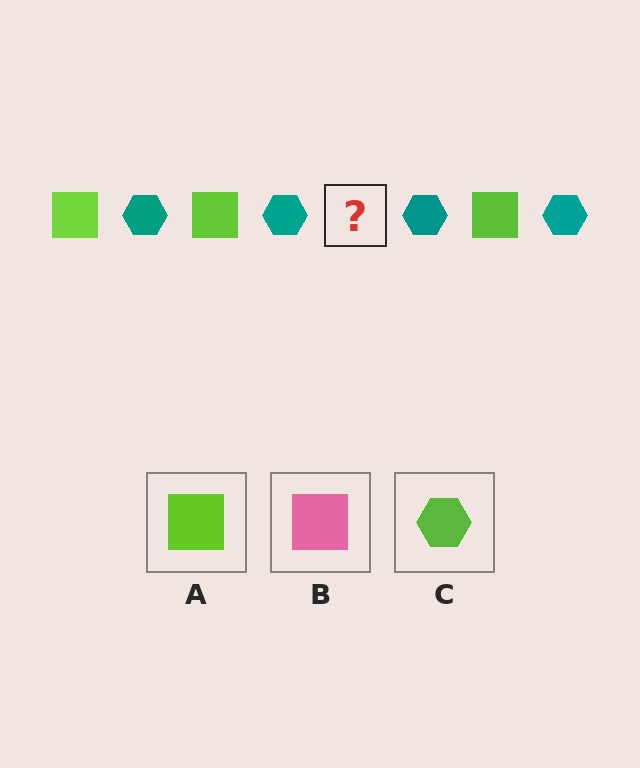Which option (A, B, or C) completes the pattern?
A.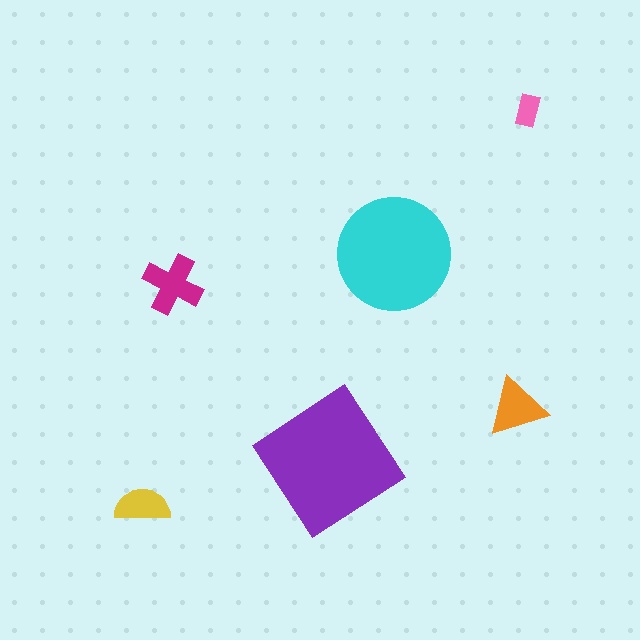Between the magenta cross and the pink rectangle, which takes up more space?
The magenta cross.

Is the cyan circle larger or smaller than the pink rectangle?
Larger.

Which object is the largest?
The purple diamond.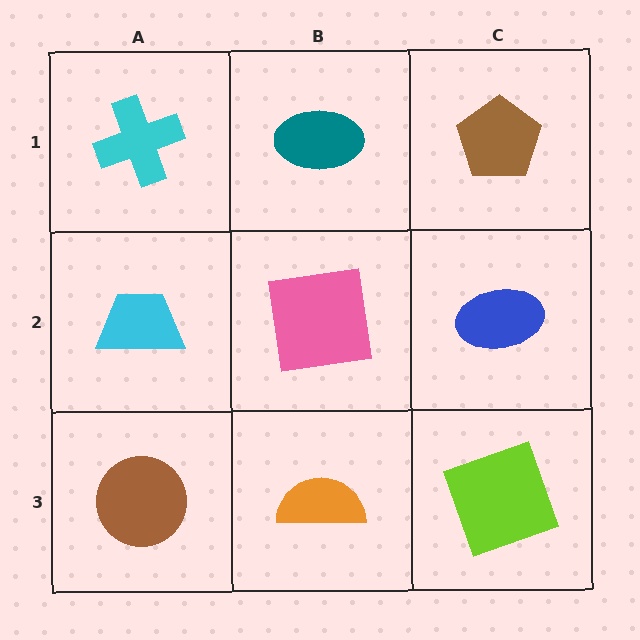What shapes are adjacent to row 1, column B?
A pink square (row 2, column B), a cyan cross (row 1, column A), a brown pentagon (row 1, column C).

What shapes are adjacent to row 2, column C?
A brown pentagon (row 1, column C), a lime square (row 3, column C), a pink square (row 2, column B).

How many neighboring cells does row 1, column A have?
2.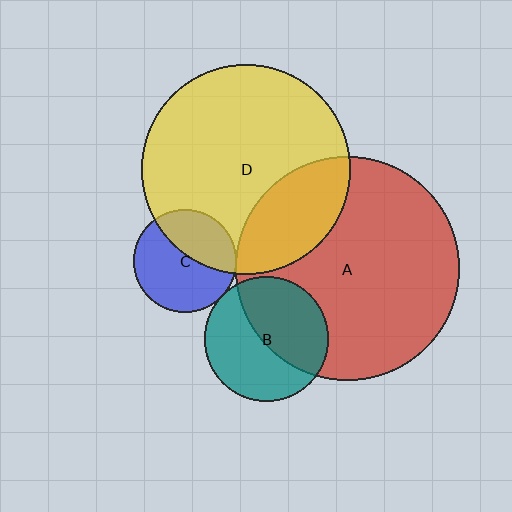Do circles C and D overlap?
Yes.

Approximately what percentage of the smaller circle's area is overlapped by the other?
Approximately 40%.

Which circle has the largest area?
Circle A (red).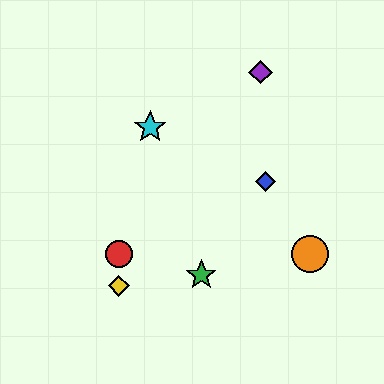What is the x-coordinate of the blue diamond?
The blue diamond is at x≈265.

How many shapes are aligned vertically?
2 shapes (the red circle, the yellow diamond) are aligned vertically.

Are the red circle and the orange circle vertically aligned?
No, the red circle is at x≈119 and the orange circle is at x≈310.